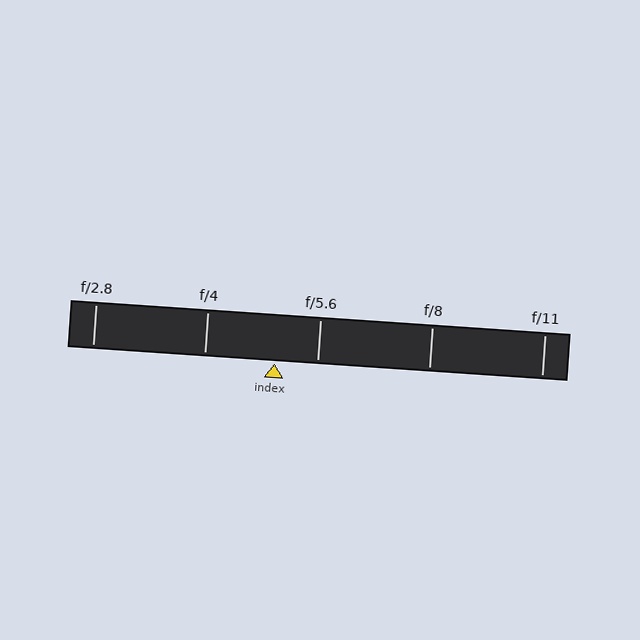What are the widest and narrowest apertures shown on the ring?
The widest aperture shown is f/2.8 and the narrowest is f/11.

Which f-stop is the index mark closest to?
The index mark is closest to f/5.6.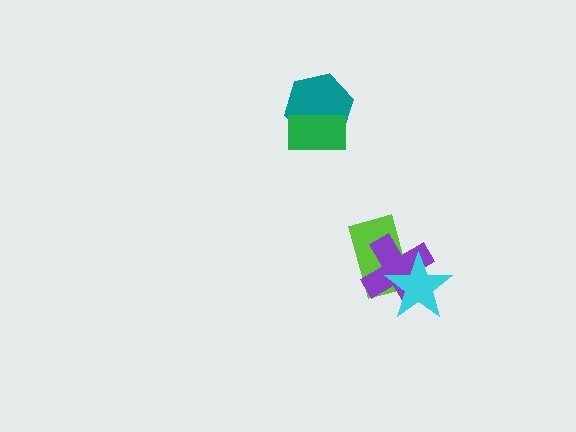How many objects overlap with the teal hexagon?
1 object overlaps with the teal hexagon.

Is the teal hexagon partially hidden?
Yes, it is partially covered by another shape.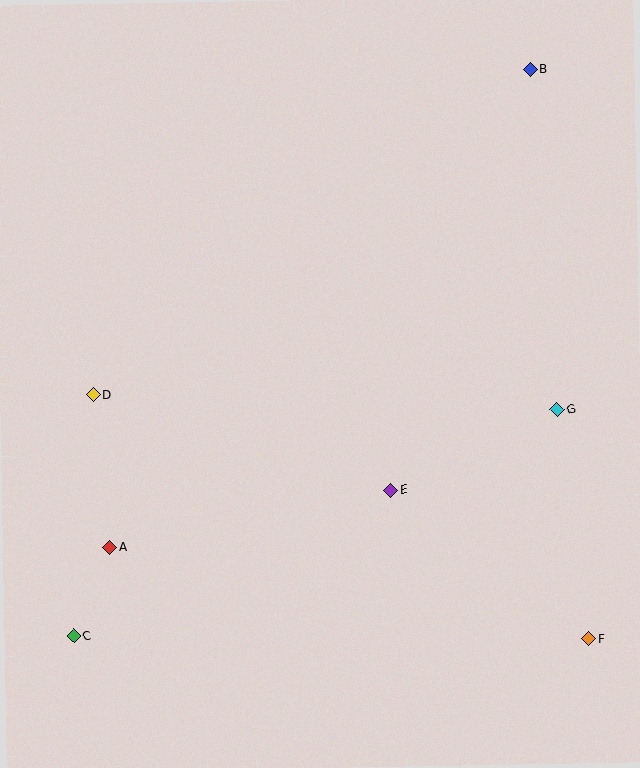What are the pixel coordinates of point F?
Point F is at (588, 639).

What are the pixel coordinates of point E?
Point E is at (390, 490).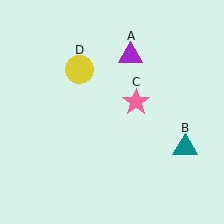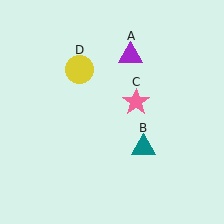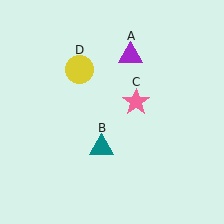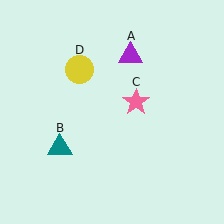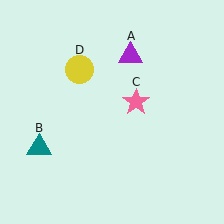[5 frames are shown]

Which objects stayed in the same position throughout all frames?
Purple triangle (object A) and pink star (object C) and yellow circle (object D) remained stationary.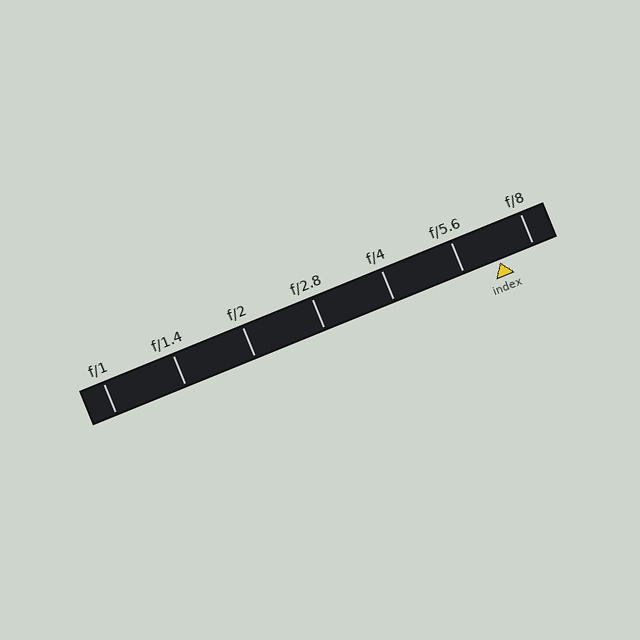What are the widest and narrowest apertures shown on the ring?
The widest aperture shown is f/1 and the narrowest is f/8.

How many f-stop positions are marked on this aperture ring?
There are 7 f-stop positions marked.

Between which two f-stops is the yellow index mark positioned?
The index mark is between f/5.6 and f/8.